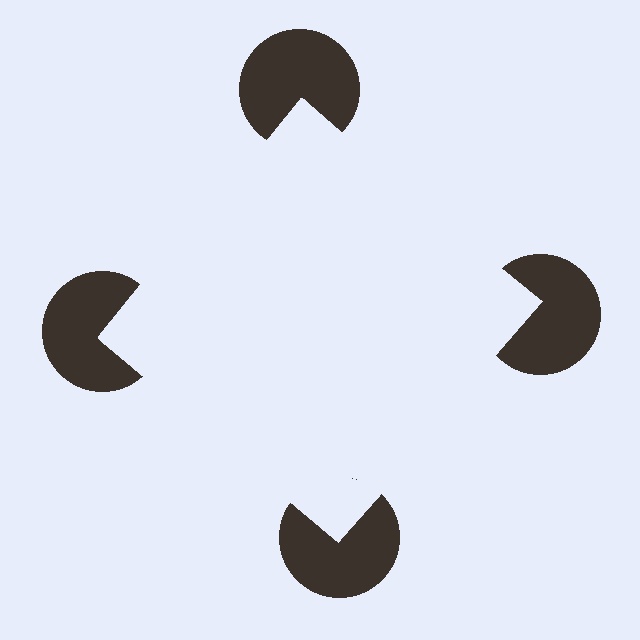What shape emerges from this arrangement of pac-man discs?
An illusory square — its edges are inferred from the aligned wedge cuts in the pac-man discs, not physically drawn.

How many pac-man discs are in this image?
There are 4 — one at each vertex of the illusory square.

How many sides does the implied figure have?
4 sides.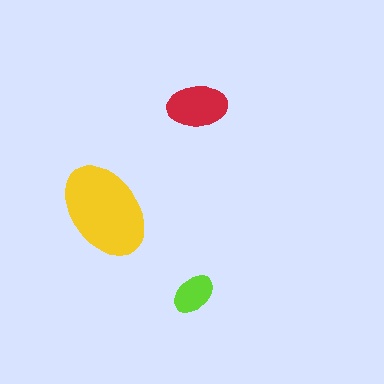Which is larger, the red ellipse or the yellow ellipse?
The yellow one.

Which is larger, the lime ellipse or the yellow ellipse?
The yellow one.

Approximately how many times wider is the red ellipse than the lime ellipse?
About 1.5 times wider.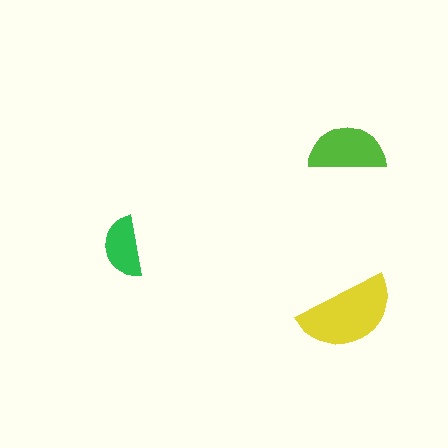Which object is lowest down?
The yellow semicircle is bottommost.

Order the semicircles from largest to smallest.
the yellow one, the lime one, the green one.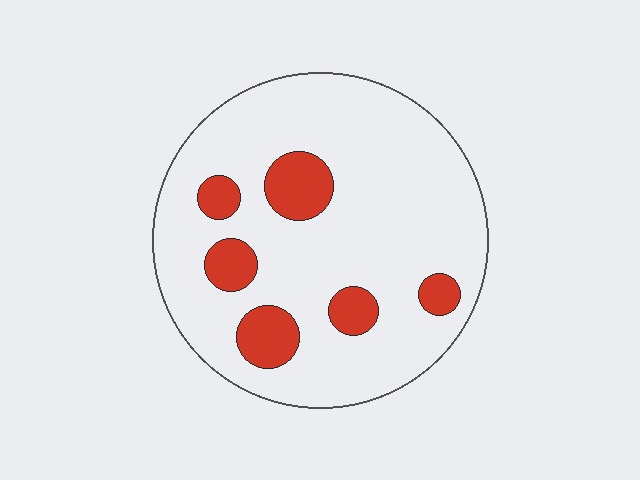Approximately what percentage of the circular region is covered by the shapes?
Approximately 15%.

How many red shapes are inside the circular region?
6.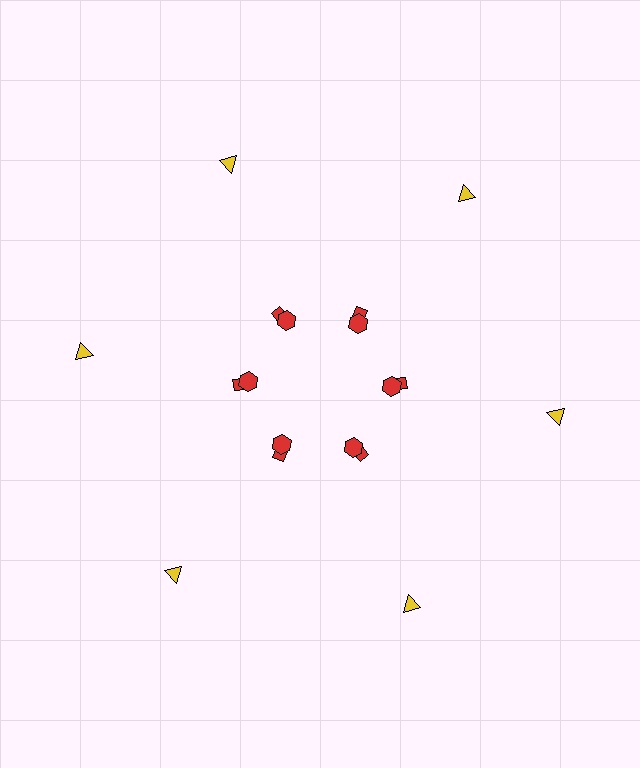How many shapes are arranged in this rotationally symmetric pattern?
There are 18 shapes, arranged in 6 groups of 3.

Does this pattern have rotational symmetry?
Yes, this pattern has 6-fold rotational symmetry. It looks the same after rotating 60 degrees around the center.